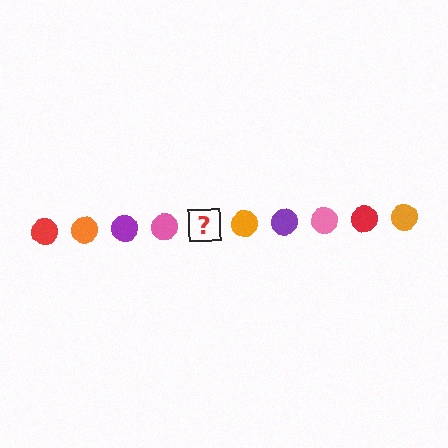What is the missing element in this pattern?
The missing element is a red circle.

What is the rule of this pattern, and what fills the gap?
The rule is that the pattern cycles through red, orange, purple, pink circles. The gap should be filled with a red circle.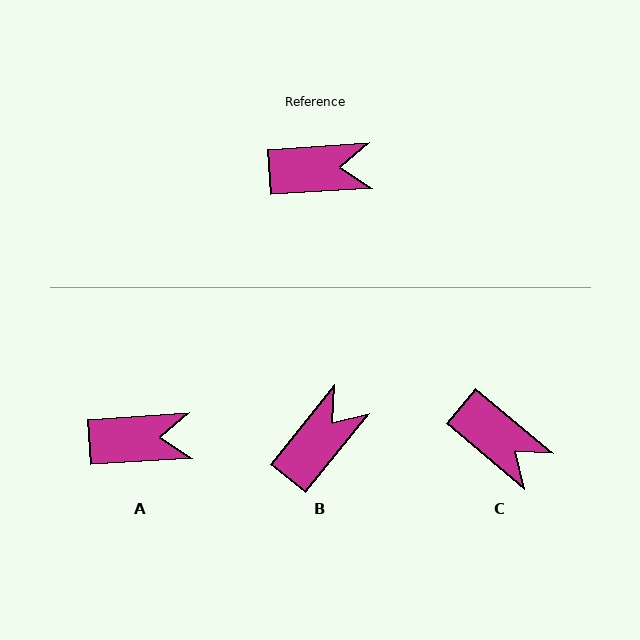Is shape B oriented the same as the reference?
No, it is off by about 48 degrees.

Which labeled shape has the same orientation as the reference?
A.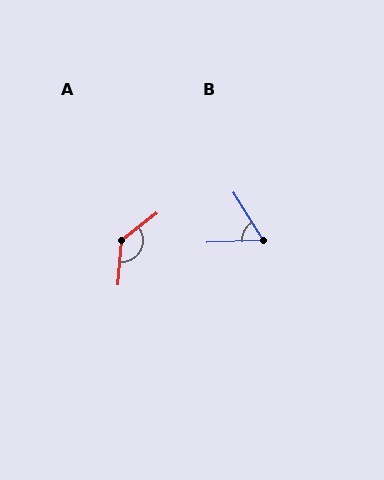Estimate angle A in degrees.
Approximately 132 degrees.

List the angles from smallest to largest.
B (61°), A (132°).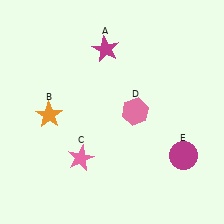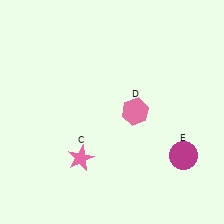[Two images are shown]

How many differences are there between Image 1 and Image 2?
There are 2 differences between the two images.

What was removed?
The orange star (B), the magenta star (A) were removed in Image 2.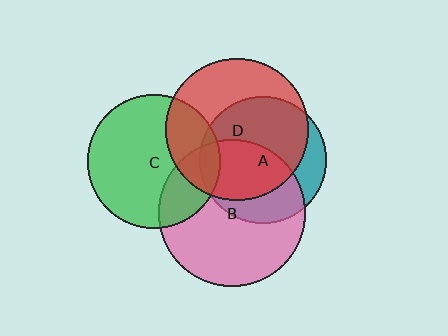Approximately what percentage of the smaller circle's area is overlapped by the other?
Approximately 30%.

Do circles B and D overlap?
Yes.